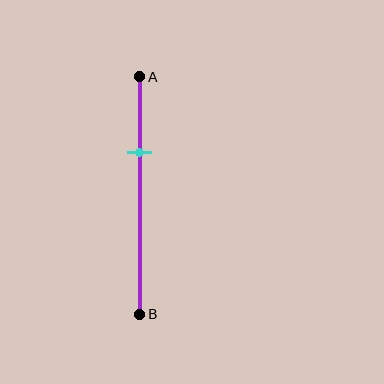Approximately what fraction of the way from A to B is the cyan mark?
The cyan mark is approximately 30% of the way from A to B.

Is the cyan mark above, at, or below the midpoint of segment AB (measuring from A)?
The cyan mark is above the midpoint of segment AB.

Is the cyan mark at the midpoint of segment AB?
No, the mark is at about 30% from A, not at the 50% midpoint.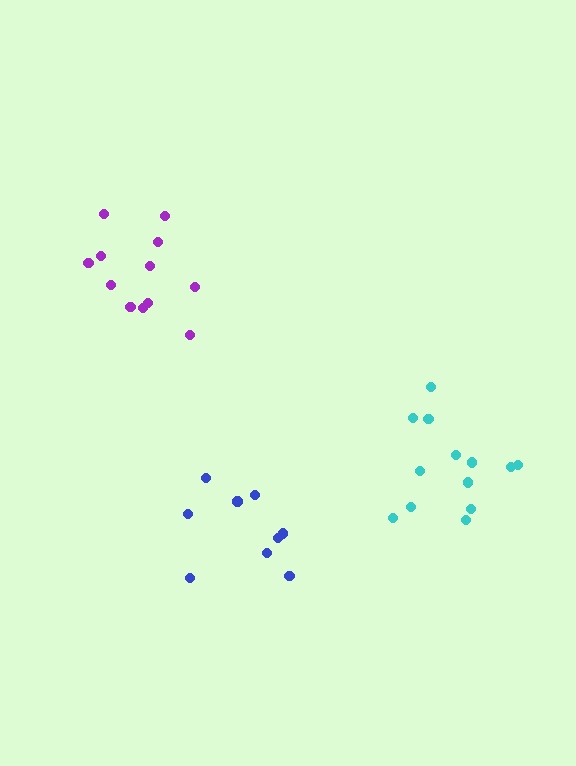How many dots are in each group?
Group 1: 12 dots, Group 2: 9 dots, Group 3: 13 dots (34 total).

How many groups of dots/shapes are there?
There are 3 groups.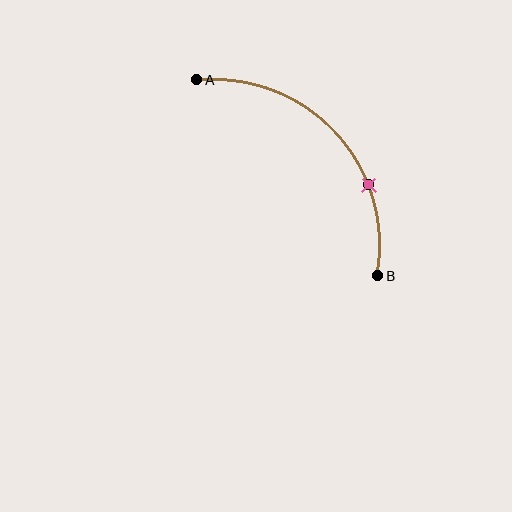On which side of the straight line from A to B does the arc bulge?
The arc bulges above and to the right of the straight line connecting A and B.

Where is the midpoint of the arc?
The arc midpoint is the point on the curve farthest from the straight line joining A and B. It sits above and to the right of that line.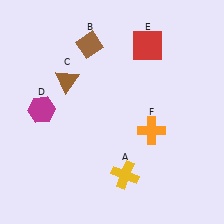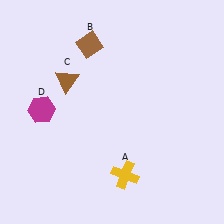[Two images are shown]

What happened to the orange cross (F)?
The orange cross (F) was removed in Image 2. It was in the bottom-right area of Image 1.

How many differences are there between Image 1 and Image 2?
There are 2 differences between the two images.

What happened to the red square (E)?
The red square (E) was removed in Image 2. It was in the top-right area of Image 1.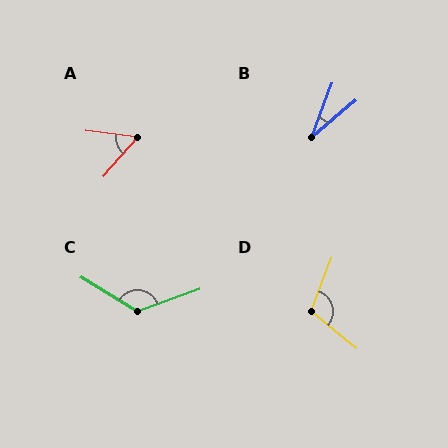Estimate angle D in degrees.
Approximately 109 degrees.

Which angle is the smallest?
B, at approximately 30 degrees.